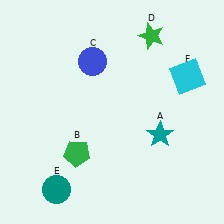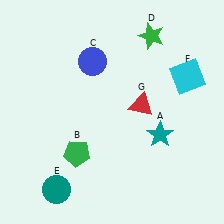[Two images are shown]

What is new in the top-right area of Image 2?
A red triangle (G) was added in the top-right area of Image 2.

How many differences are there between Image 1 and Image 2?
There is 1 difference between the two images.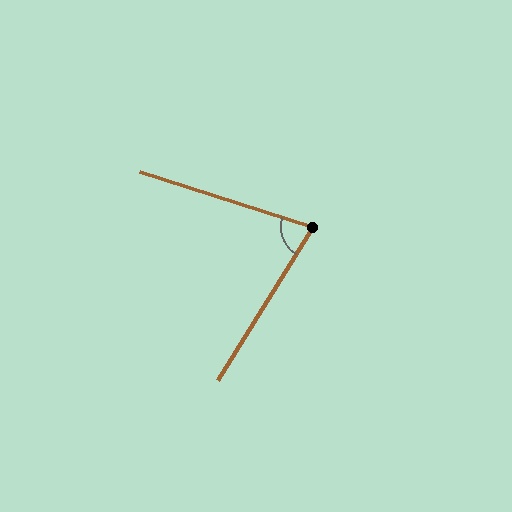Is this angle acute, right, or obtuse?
It is acute.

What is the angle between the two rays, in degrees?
Approximately 76 degrees.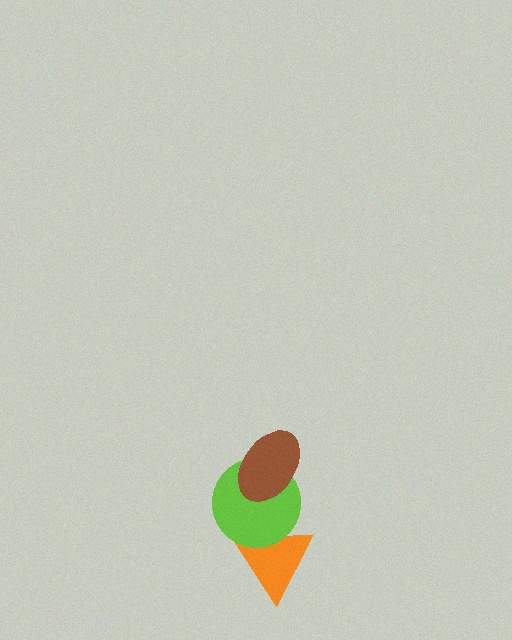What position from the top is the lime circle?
The lime circle is 2nd from the top.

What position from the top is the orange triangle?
The orange triangle is 3rd from the top.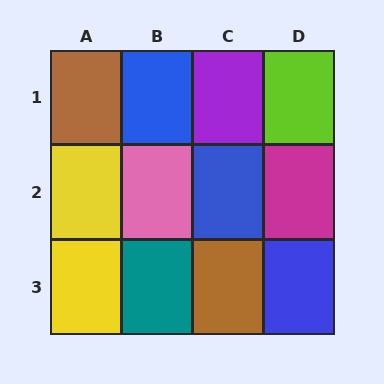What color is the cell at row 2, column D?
Magenta.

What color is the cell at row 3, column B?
Teal.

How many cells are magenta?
1 cell is magenta.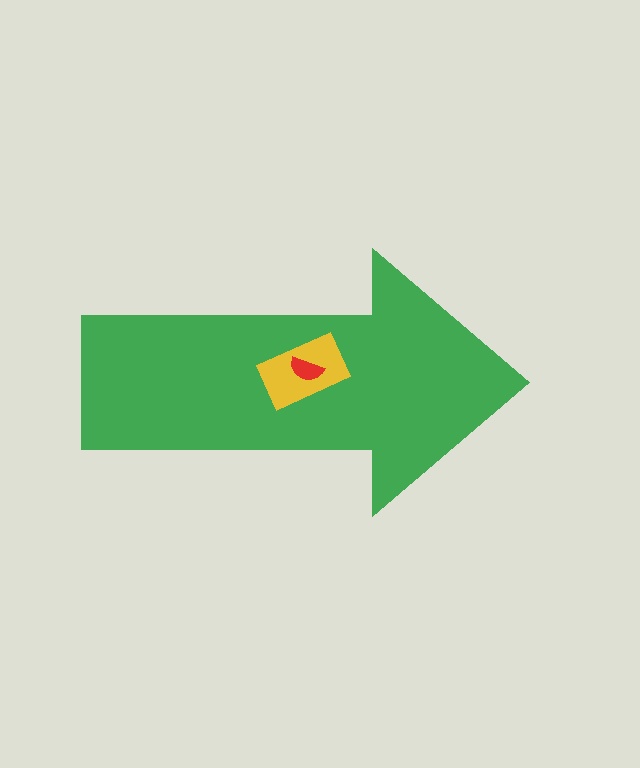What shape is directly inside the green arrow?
The yellow rectangle.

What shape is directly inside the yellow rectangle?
The red semicircle.